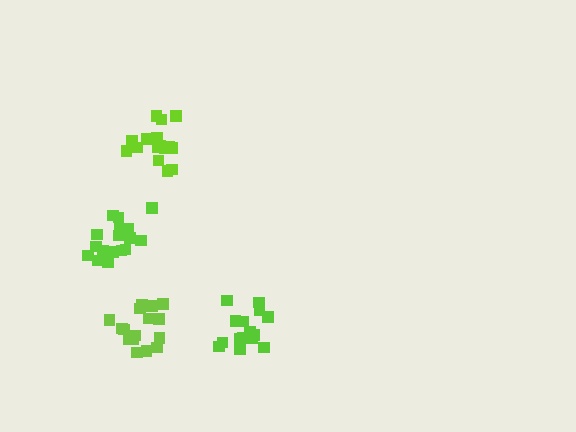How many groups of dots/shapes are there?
There are 4 groups.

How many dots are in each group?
Group 1: 18 dots, Group 2: 16 dots, Group 3: 17 dots, Group 4: 17 dots (68 total).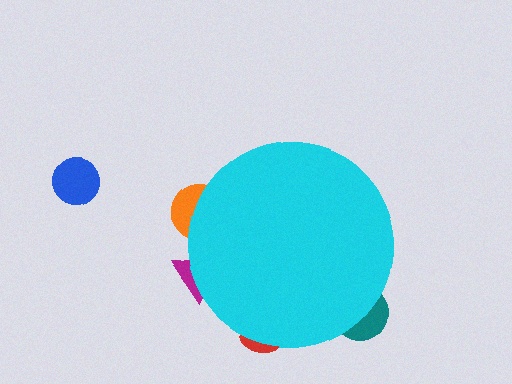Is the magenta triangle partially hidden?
Yes, the magenta triangle is partially hidden behind the cyan circle.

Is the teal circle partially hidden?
Yes, the teal circle is partially hidden behind the cyan circle.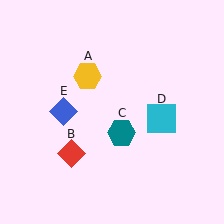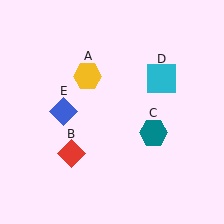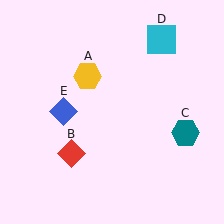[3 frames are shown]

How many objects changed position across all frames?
2 objects changed position: teal hexagon (object C), cyan square (object D).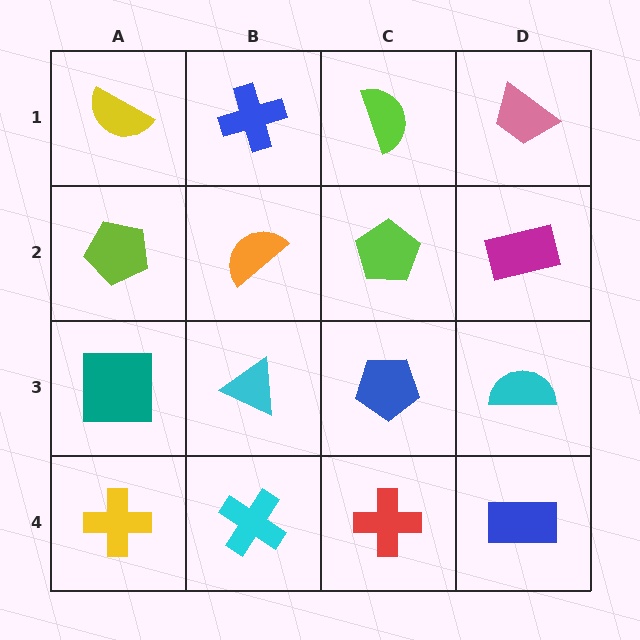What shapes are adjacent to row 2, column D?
A pink trapezoid (row 1, column D), a cyan semicircle (row 3, column D), a lime pentagon (row 2, column C).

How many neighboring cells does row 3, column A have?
3.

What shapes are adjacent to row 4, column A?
A teal square (row 3, column A), a cyan cross (row 4, column B).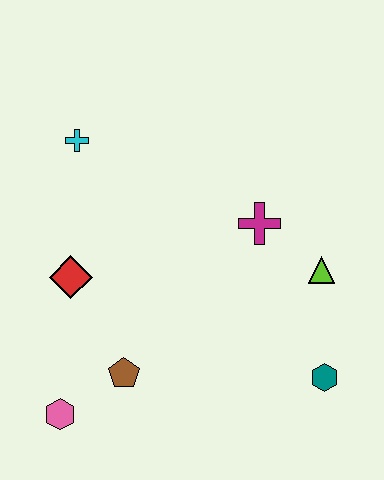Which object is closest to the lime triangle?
The magenta cross is closest to the lime triangle.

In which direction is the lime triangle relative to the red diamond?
The lime triangle is to the right of the red diamond.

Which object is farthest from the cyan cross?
The teal hexagon is farthest from the cyan cross.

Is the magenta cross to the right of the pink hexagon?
Yes